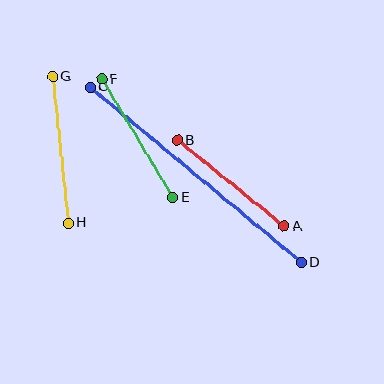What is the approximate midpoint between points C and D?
The midpoint is at approximately (196, 175) pixels.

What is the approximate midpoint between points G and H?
The midpoint is at approximately (60, 150) pixels.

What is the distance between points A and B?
The distance is approximately 137 pixels.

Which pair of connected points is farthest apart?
Points C and D are farthest apart.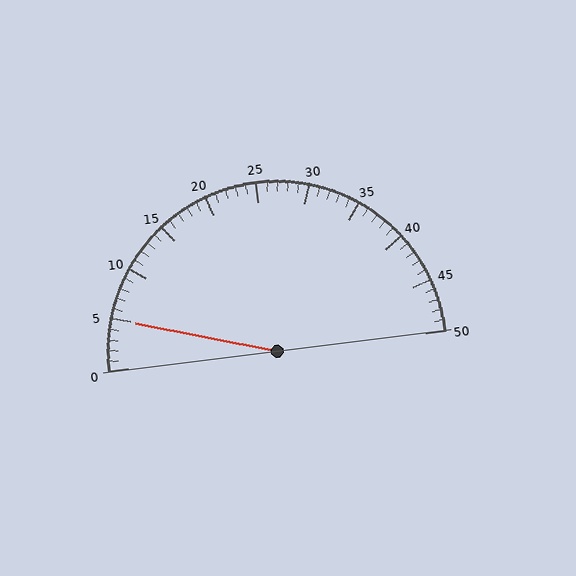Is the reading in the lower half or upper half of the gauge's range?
The reading is in the lower half of the range (0 to 50).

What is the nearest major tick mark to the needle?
The nearest major tick mark is 5.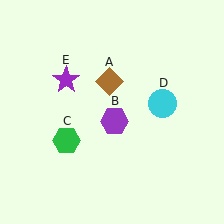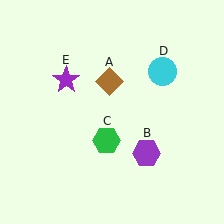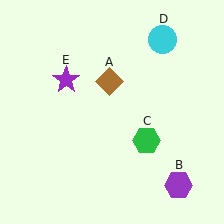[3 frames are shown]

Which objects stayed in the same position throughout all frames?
Brown diamond (object A) and purple star (object E) remained stationary.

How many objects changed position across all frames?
3 objects changed position: purple hexagon (object B), green hexagon (object C), cyan circle (object D).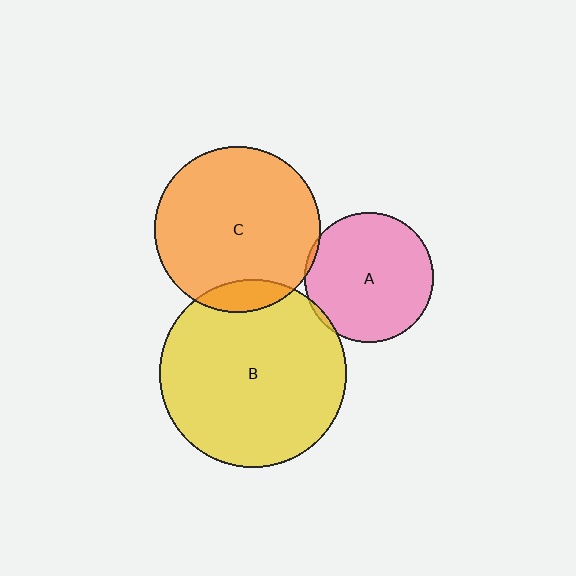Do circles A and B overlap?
Yes.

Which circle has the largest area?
Circle B (yellow).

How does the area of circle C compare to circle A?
Approximately 1.6 times.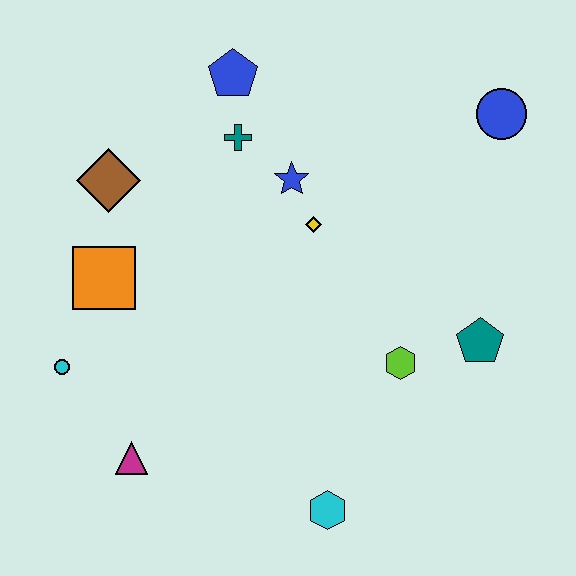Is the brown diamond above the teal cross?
No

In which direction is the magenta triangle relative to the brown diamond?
The magenta triangle is below the brown diamond.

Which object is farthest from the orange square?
The blue circle is farthest from the orange square.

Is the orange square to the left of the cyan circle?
No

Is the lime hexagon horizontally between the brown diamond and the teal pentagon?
Yes